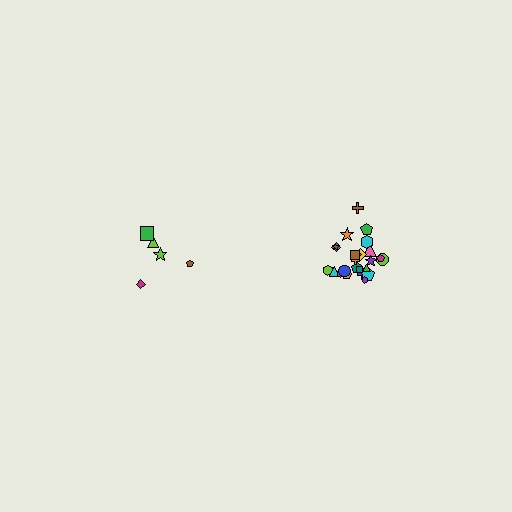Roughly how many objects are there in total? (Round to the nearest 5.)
Roughly 30 objects in total.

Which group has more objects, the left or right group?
The right group.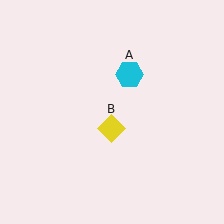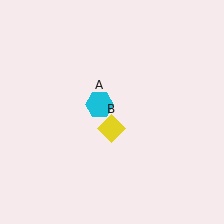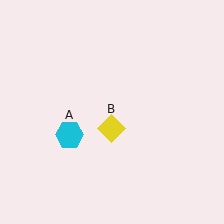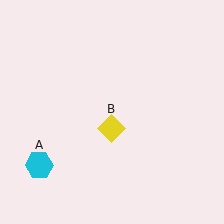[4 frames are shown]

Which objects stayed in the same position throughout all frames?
Yellow diamond (object B) remained stationary.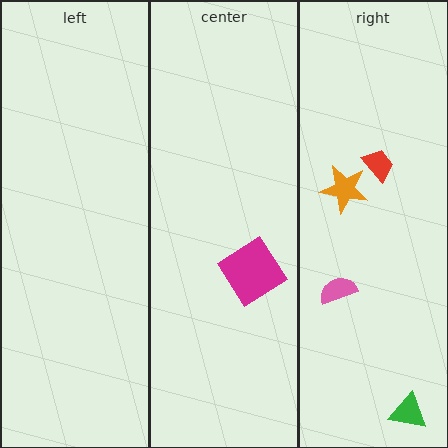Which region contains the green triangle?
The right region.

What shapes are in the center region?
The magenta diamond.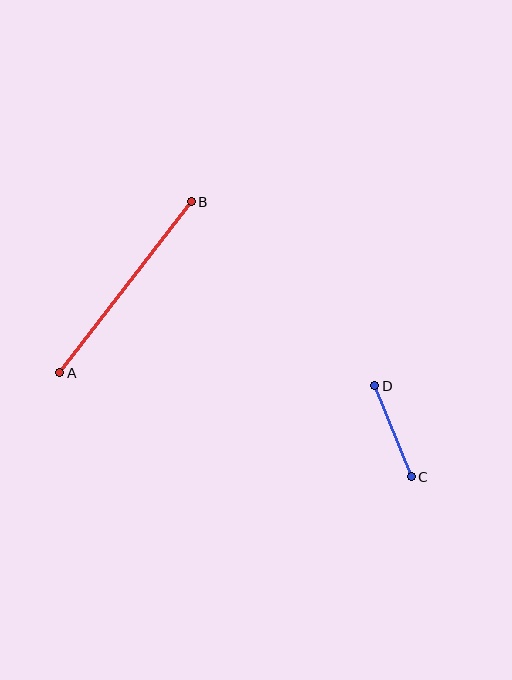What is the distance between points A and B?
The distance is approximately 216 pixels.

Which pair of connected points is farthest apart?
Points A and B are farthest apart.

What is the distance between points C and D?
The distance is approximately 98 pixels.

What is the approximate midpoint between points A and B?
The midpoint is at approximately (125, 287) pixels.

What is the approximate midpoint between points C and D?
The midpoint is at approximately (393, 431) pixels.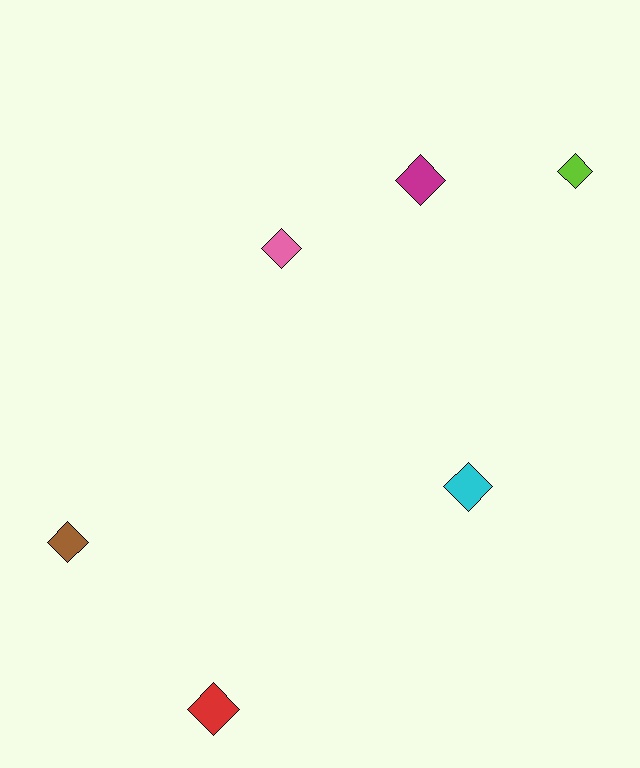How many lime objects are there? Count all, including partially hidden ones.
There is 1 lime object.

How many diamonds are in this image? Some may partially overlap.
There are 6 diamonds.